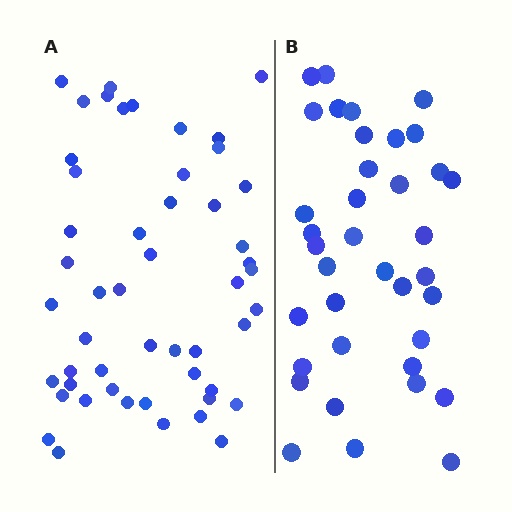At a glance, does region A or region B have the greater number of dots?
Region A (the left region) has more dots.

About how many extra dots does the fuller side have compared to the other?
Region A has approximately 15 more dots than region B.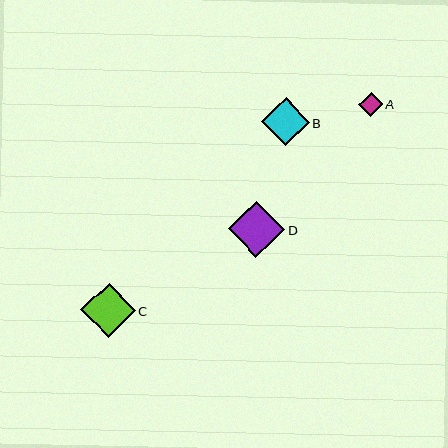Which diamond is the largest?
Diamond D is the largest with a size of approximately 57 pixels.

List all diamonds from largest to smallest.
From largest to smallest: D, C, B, A.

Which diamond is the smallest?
Diamond A is the smallest with a size of approximately 24 pixels.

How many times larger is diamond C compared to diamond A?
Diamond C is approximately 2.3 times the size of diamond A.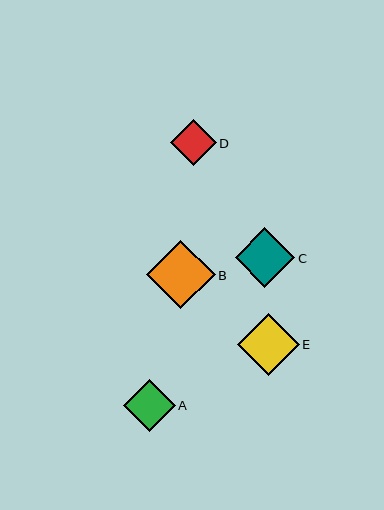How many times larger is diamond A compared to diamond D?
Diamond A is approximately 1.1 times the size of diamond D.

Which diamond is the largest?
Diamond B is the largest with a size of approximately 68 pixels.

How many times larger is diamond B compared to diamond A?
Diamond B is approximately 1.3 times the size of diamond A.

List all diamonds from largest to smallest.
From largest to smallest: B, E, C, A, D.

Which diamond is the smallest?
Diamond D is the smallest with a size of approximately 46 pixels.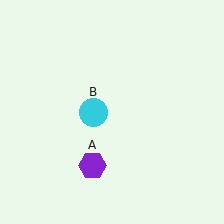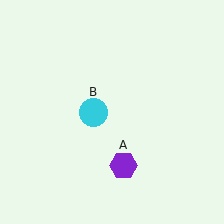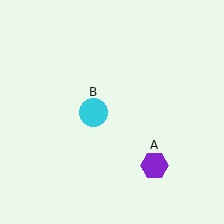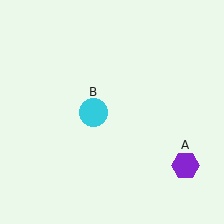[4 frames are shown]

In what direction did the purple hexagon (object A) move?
The purple hexagon (object A) moved right.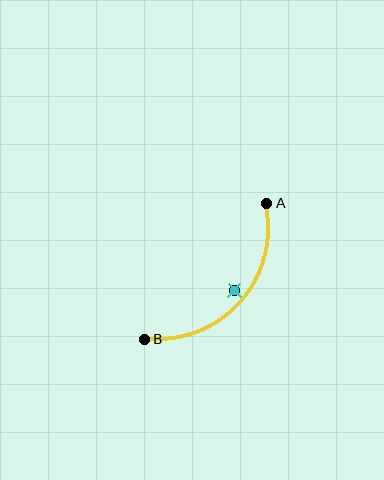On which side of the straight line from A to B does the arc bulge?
The arc bulges below and to the right of the straight line connecting A and B.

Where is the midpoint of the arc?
The arc midpoint is the point on the curve farthest from the straight line joining A and B. It sits below and to the right of that line.